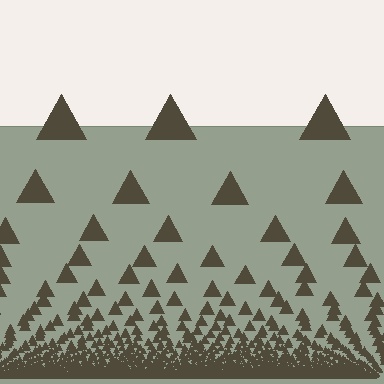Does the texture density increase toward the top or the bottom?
Density increases toward the bottom.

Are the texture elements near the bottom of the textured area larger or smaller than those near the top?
Smaller. The gradient is inverted — elements near the bottom are smaller and denser.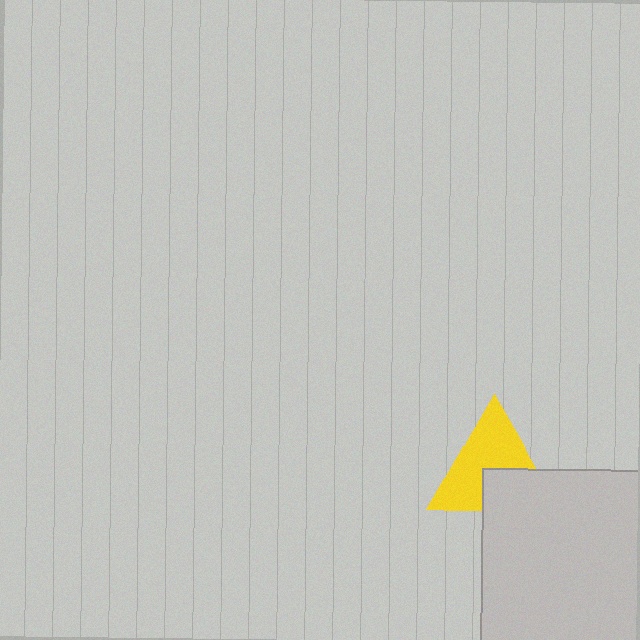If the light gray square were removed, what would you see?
You would see the complete yellow triangle.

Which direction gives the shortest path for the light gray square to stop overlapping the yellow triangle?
Moving down gives the shortest separation.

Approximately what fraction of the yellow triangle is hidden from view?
Roughly 37% of the yellow triangle is hidden behind the light gray square.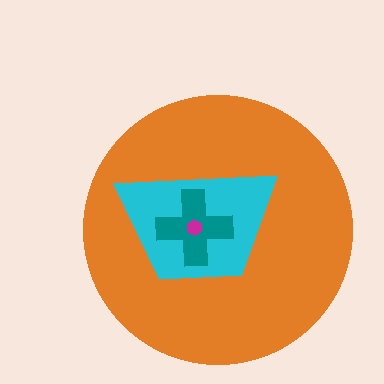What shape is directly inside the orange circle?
The cyan trapezoid.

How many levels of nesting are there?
4.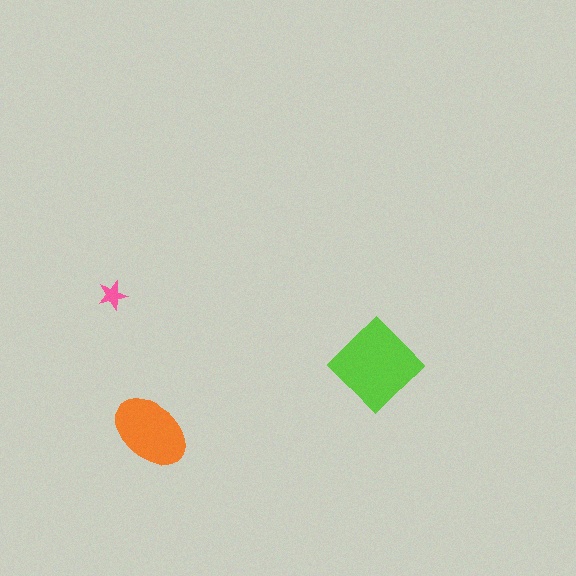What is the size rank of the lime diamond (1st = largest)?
1st.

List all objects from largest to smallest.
The lime diamond, the orange ellipse, the pink star.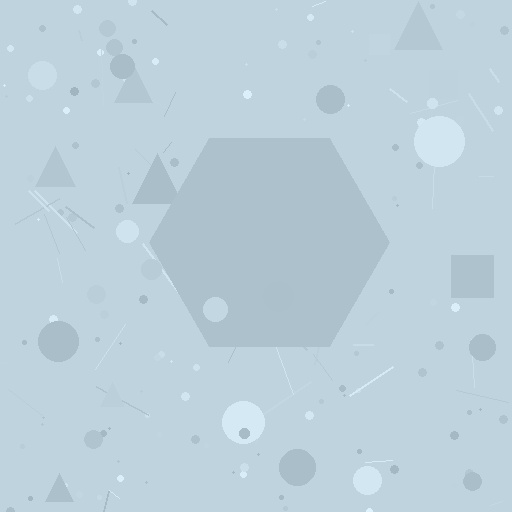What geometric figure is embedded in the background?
A hexagon is embedded in the background.